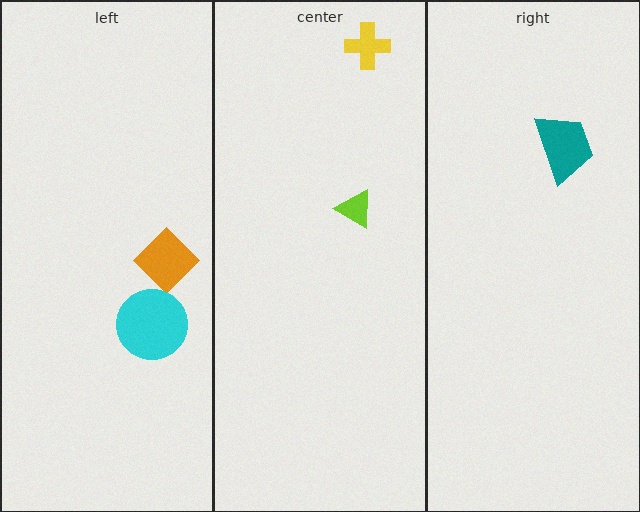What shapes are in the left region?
The orange diamond, the cyan circle.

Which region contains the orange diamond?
The left region.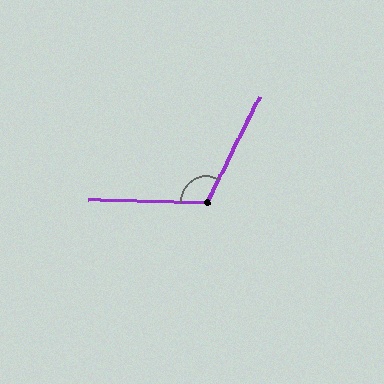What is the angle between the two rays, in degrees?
Approximately 115 degrees.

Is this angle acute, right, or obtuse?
It is obtuse.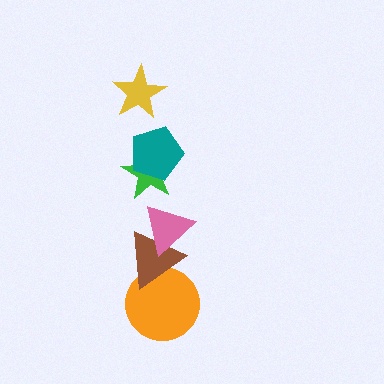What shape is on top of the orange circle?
The brown triangle is on top of the orange circle.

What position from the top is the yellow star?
The yellow star is 1st from the top.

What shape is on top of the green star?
The teal pentagon is on top of the green star.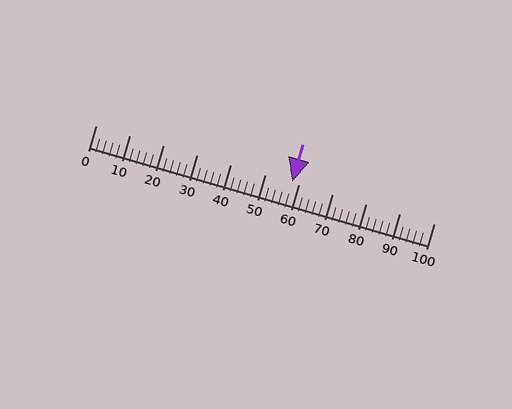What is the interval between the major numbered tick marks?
The major tick marks are spaced 10 units apart.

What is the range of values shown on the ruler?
The ruler shows values from 0 to 100.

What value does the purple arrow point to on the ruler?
The purple arrow points to approximately 58.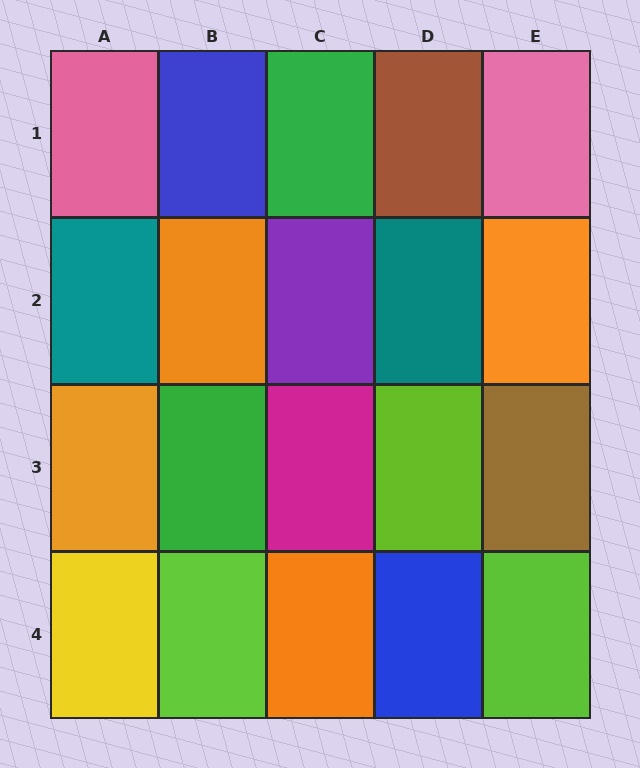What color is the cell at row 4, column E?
Lime.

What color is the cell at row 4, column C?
Orange.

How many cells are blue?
2 cells are blue.